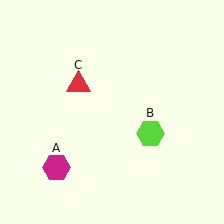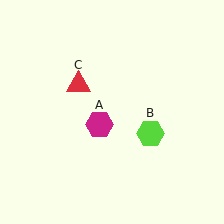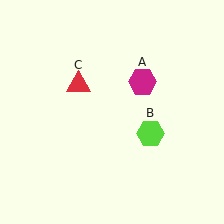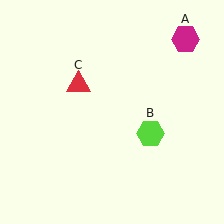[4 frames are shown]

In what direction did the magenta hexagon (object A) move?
The magenta hexagon (object A) moved up and to the right.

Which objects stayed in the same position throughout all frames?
Lime hexagon (object B) and red triangle (object C) remained stationary.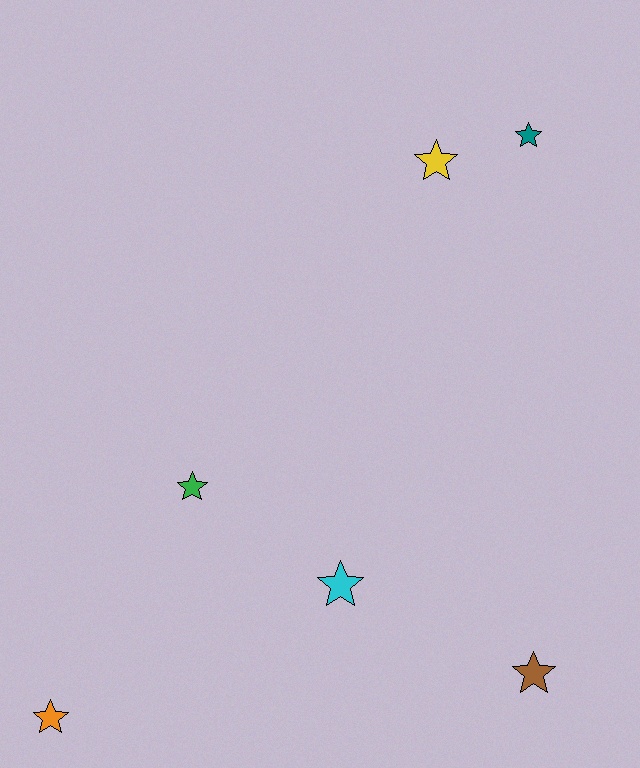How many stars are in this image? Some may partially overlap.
There are 6 stars.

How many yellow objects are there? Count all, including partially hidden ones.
There is 1 yellow object.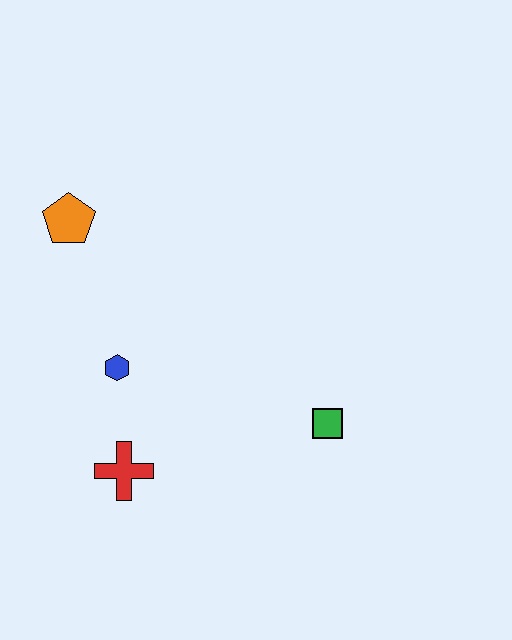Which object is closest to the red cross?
The blue hexagon is closest to the red cross.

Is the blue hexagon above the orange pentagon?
No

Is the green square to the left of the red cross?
No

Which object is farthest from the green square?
The orange pentagon is farthest from the green square.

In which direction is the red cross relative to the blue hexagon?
The red cross is below the blue hexagon.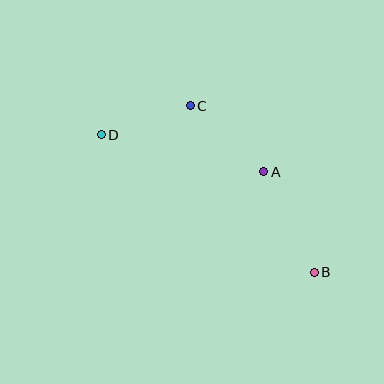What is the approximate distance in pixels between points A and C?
The distance between A and C is approximately 99 pixels.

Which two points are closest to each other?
Points C and D are closest to each other.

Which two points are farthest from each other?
Points B and D are farthest from each other.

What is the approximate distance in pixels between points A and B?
The distance between A and B is approximately 113 pixels.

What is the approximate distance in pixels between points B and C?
The distance between B and C is approximately 208 pixels.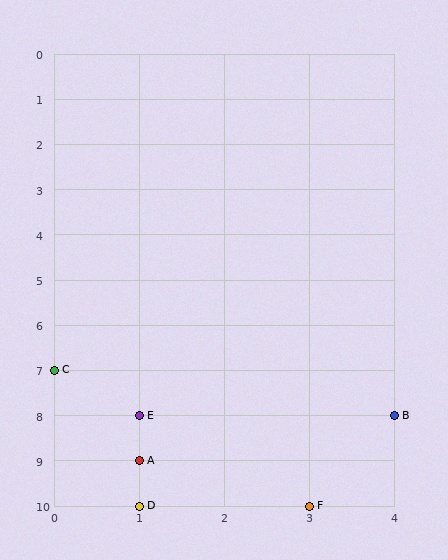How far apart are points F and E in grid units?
Points F and E are 2 columns and 2 rows apart (about 2.8 grid units diagonally).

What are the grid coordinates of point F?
Point F is at grid coordinates (3, 10).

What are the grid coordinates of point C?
Point C is at grid coordinates (0, 7).